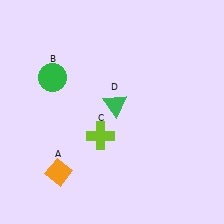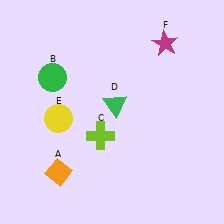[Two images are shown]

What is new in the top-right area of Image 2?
A magenta star (F) was added in the top-right area of Image 2.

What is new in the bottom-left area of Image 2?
A yellow circle (E) was added in the bottom-left area of Image 2.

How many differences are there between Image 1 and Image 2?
There are 2 differences between the two images.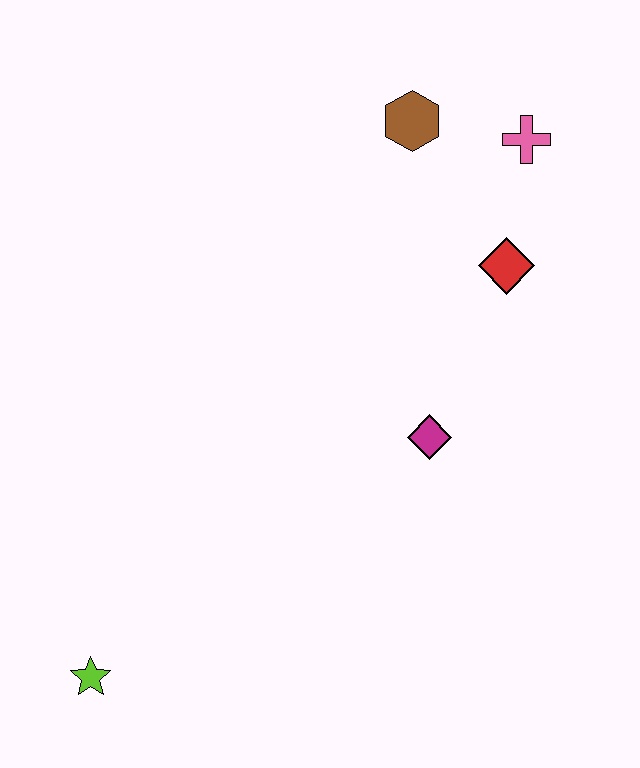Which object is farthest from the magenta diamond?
The lime star is farthest from the magenta diamond.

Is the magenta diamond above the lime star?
Yes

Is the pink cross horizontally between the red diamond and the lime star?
No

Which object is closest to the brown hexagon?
The pink cross is closest to the brown hexagon.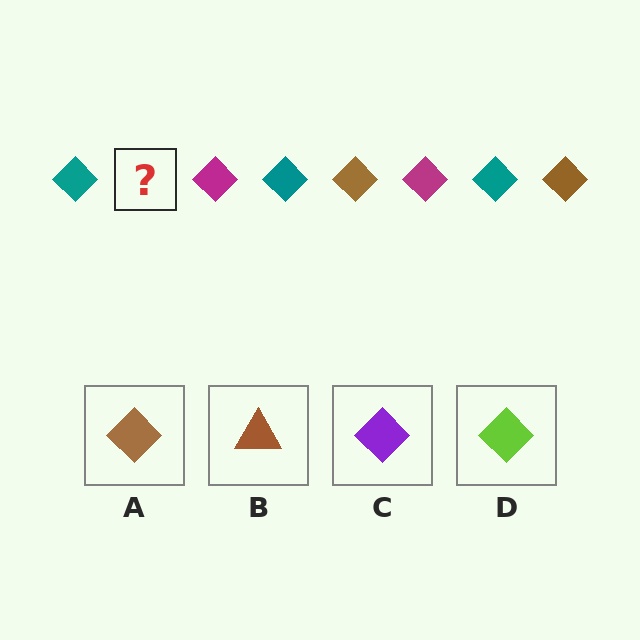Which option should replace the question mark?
Option A.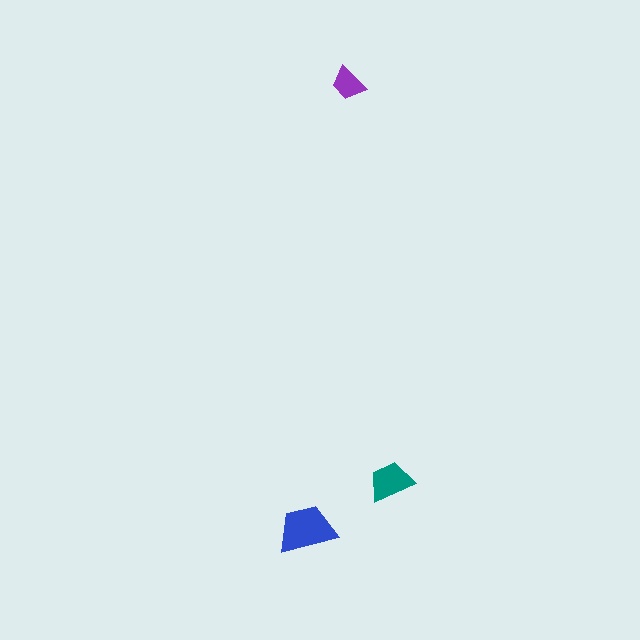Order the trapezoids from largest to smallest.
the blue one, the teal one, the purple one.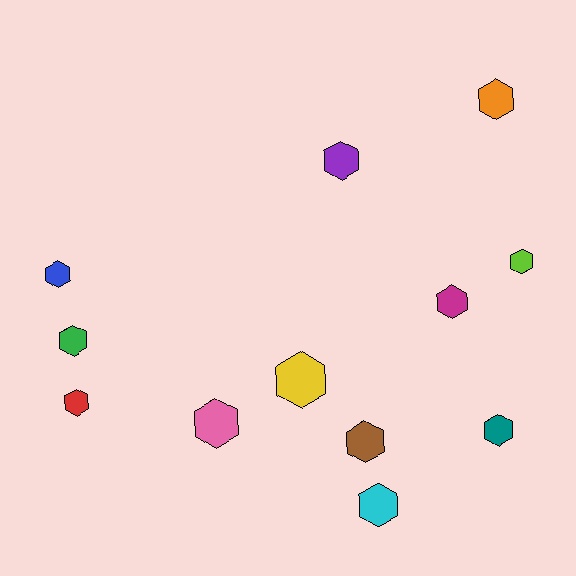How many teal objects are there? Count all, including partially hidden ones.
There is 1 teal object.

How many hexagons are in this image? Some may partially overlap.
There are 12 hexagons.